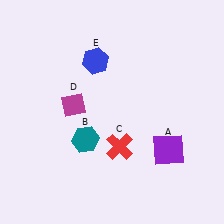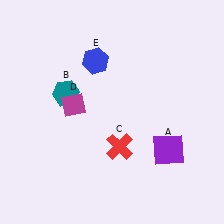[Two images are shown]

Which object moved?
The teal hexagon (B) moved up.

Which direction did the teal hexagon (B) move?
The teal hexagon (B) moved up.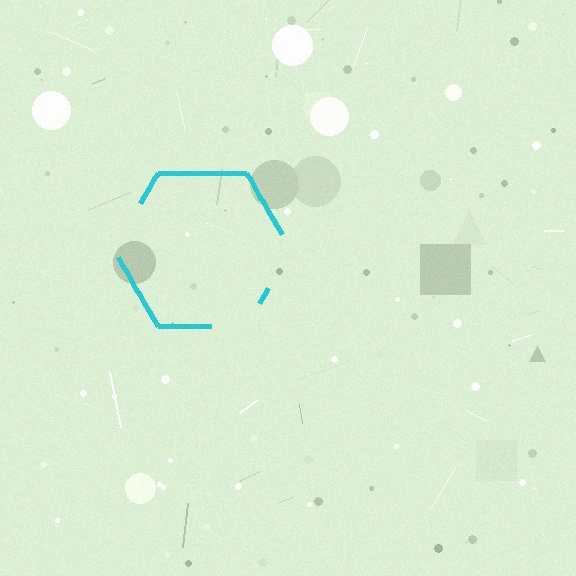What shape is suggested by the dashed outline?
The dashed outline suggests a hexagon.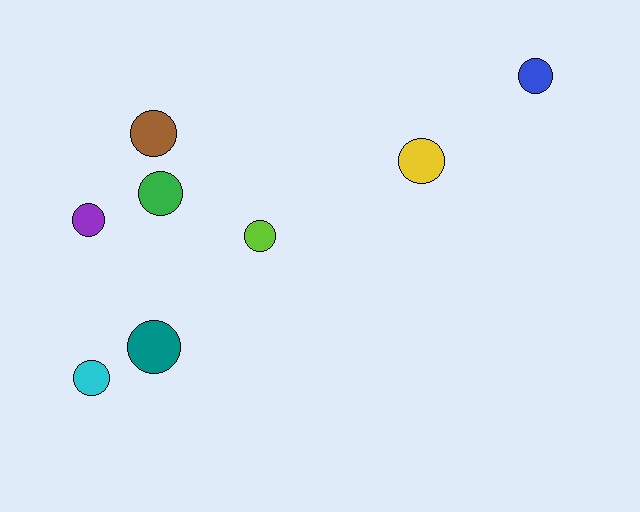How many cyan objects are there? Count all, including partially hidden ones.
There is 1 cyan object.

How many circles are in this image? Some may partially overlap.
There are 8 circles.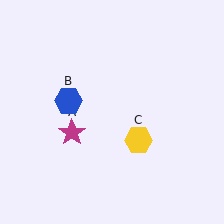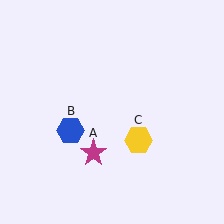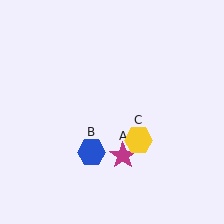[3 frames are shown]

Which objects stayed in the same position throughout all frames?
Yellow hexagon (object C) remained stationary.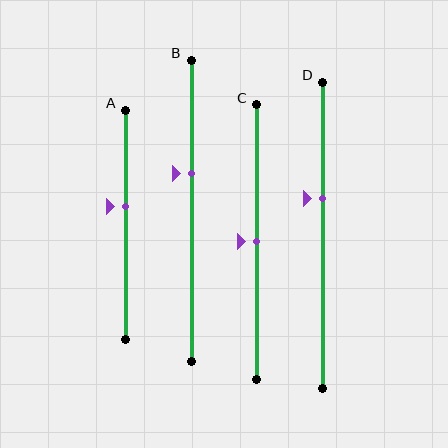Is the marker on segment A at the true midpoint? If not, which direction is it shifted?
No, the marker on segment A is shifted upward by about 8% of the segment length.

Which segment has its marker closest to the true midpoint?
Segment C has its marker closest to the true midpoint.